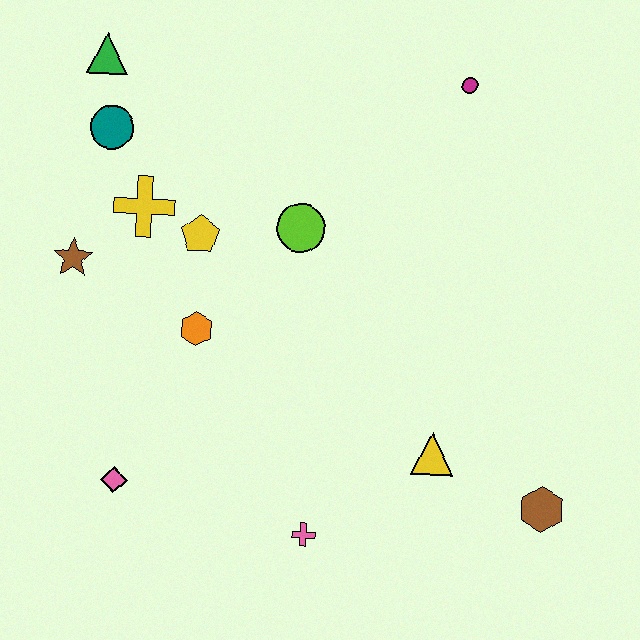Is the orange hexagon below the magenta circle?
Yes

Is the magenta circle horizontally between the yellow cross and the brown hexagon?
Yes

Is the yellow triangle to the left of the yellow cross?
No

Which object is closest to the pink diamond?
The orange hexagon is closest to the pink diamond.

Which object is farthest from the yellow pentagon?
The brown hexagon is farthest from the yellow pentagon.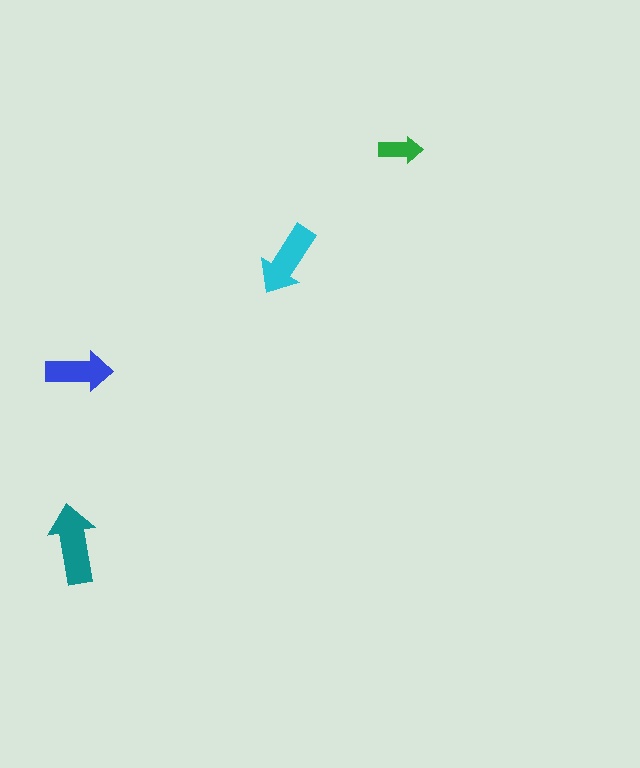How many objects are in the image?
There are 4 objects in the image.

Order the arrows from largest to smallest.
the teal one, the cyan one, the blue one, the green one.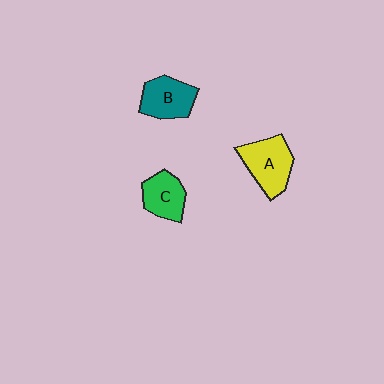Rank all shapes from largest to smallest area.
From largest to smallest: A (yellow), B (teal), C (green).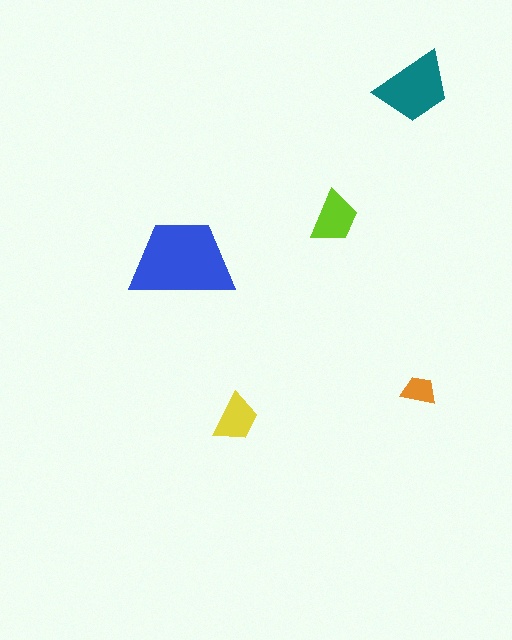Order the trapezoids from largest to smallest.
the blue one, the teal one, the lime one, the yellow one, the orange one.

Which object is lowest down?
The yellow trapezoid is bottommost.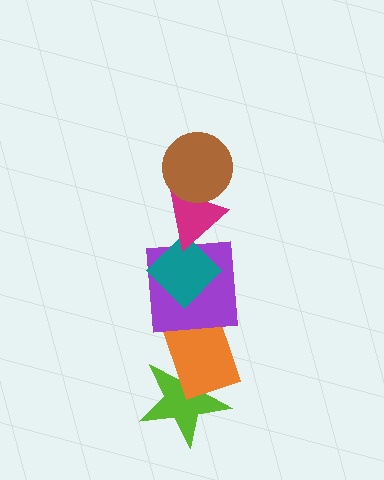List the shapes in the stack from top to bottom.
From top to bottom: the brown circle, the magenta triangle, the teal diamond, the purple square, the orange rectangle, the lime star.